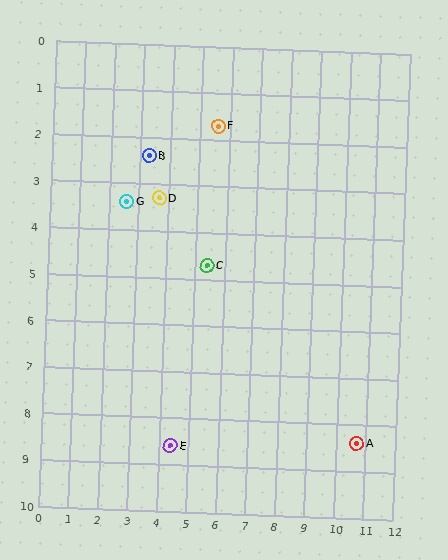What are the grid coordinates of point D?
Point D is at approximately (3.7, 3.3).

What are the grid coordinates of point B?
Point B is at approximately (3.3, 2.4).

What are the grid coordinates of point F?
Point F is at approximately (5.6, 1.7).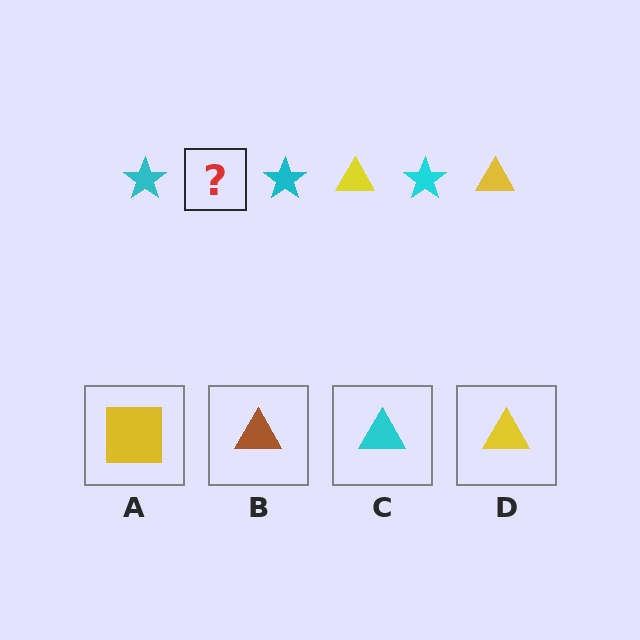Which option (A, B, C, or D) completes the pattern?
D.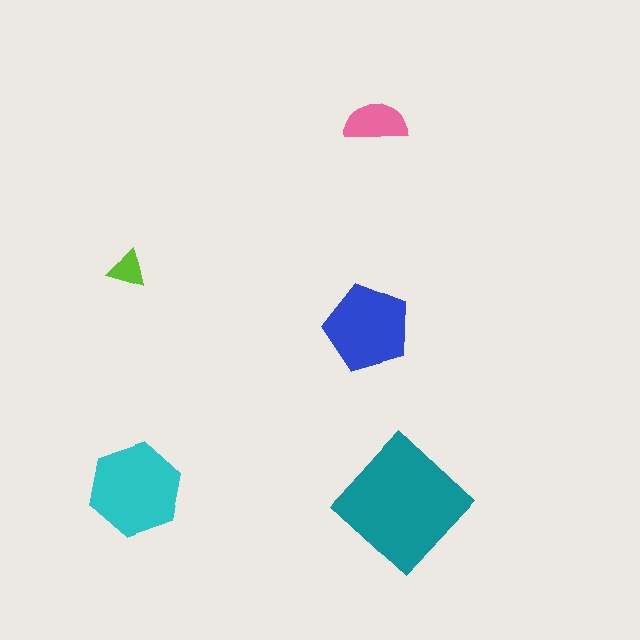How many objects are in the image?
There are 5 objects in the image.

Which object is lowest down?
The teal diamond is bottommost.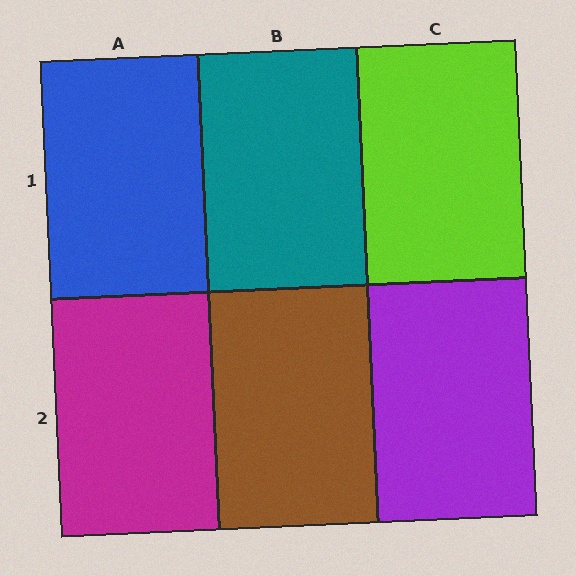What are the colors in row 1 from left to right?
Blue, teal, lime.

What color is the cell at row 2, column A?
Magenta.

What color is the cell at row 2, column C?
Purple.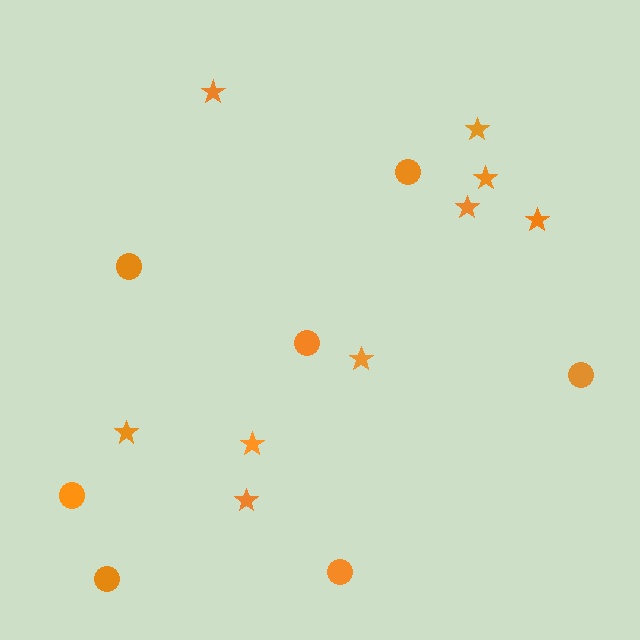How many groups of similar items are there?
There are 2 groups: one group of stars (9) and one group of circles (7).